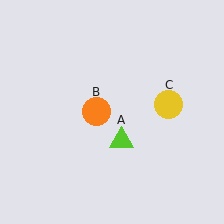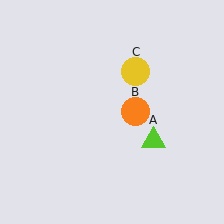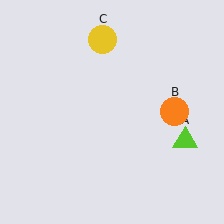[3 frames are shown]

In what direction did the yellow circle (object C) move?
The yellow circle (object C) moved up and to the left.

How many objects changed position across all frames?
3 objects changed position: lime triangle (object A), orange circle (object B), yellow circle (object C).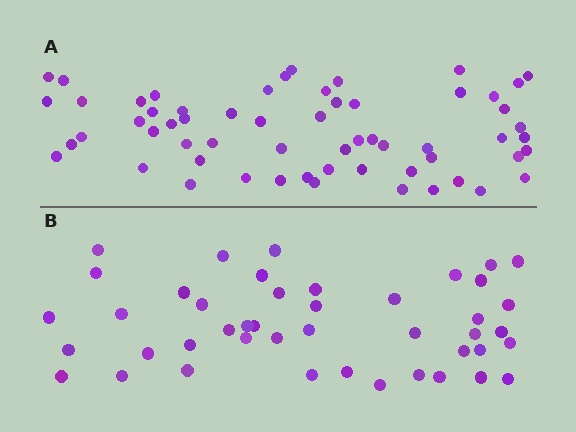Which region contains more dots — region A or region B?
Region A (the top region) has more dots.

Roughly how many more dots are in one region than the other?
Region A has approximately 15 more dots than region B.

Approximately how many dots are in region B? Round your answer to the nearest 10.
About 40 dots. (The exact count is 44, which rounds to 40.)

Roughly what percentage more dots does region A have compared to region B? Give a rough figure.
About 35% more.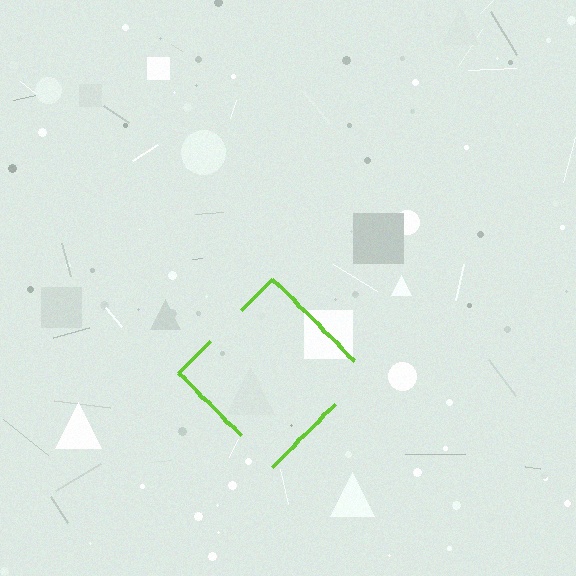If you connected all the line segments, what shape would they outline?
They would outline a diamond.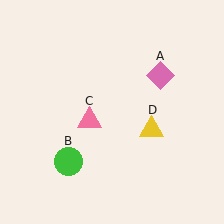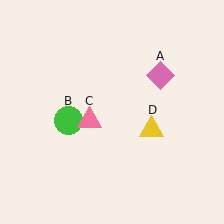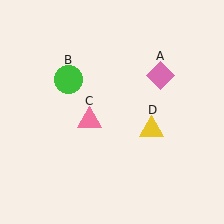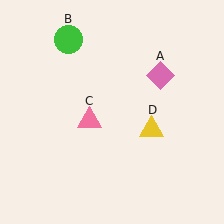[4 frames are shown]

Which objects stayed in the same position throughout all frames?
Pink diamond (object A) and pink triangle (object C) and yellow triangle (object D) remained stationary.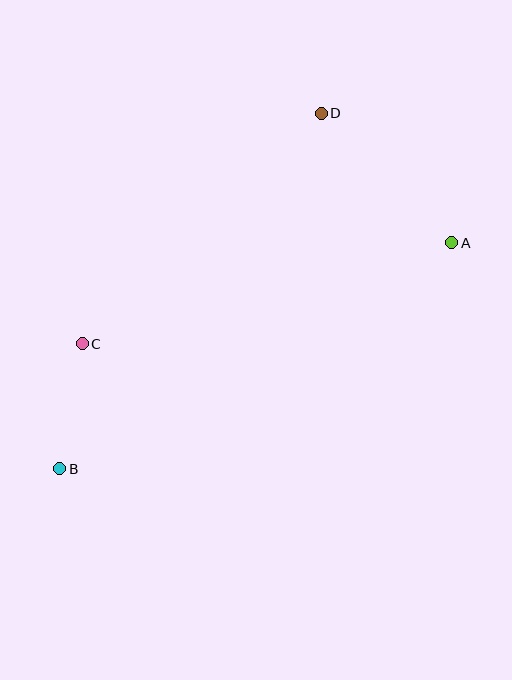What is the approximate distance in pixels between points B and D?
The distance between B and D is approximately 441 pixels.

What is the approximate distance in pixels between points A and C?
The distance between A and C is approximately 383 pixels.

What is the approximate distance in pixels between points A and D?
The distance between A and D is approximately 184 pixels.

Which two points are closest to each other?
Points B and C are closest to each other.